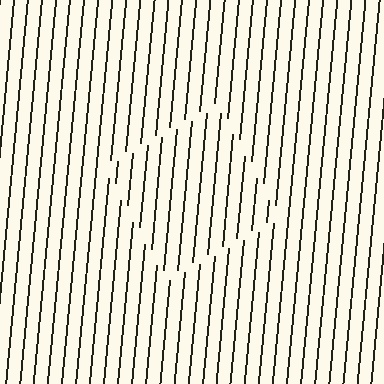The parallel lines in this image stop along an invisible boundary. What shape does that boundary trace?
An illusory square. The interior of the shape contains the same grating, shifted by half a period — the contour is defined by the phase discontinuity where line-ends from the inner and outer gratings abut.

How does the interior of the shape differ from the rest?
The interior of the shape contains the same grating, shifted by half a period — the contour is defined by the phase discontinuity where line-ends from the inner and outer gratings abut.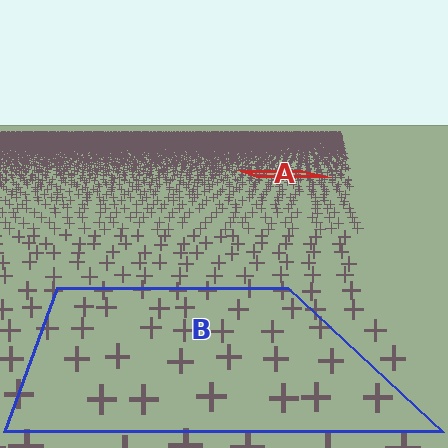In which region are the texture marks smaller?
The texture marks are smaller in region A, because it is farther away.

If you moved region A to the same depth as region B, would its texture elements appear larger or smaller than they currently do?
They would appear larger. At a closer depth, the same texture elements are projected at a bigger on-screen size.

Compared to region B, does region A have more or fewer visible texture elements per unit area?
Region A has more texture elements per unit area — they are packed more densely because it is farther away.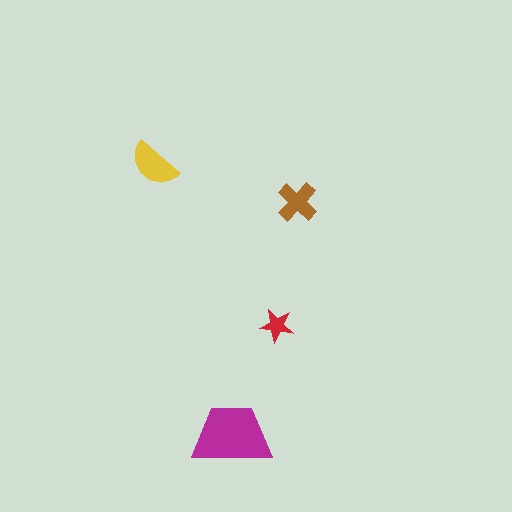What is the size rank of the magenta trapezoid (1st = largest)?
1st.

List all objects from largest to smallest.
The magenta trapezoid, the yellow semicircle, the brown cross, the red star.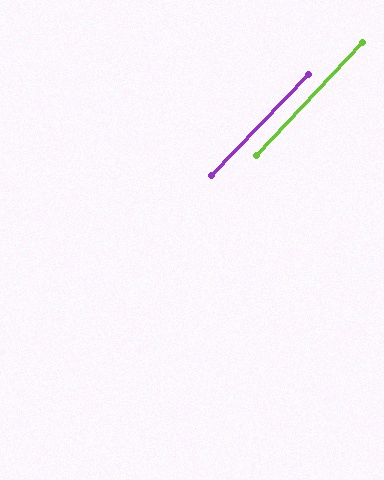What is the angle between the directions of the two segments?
Approximately 1 degree.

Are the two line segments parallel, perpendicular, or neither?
Parallel — their directions differ by only 0.9°.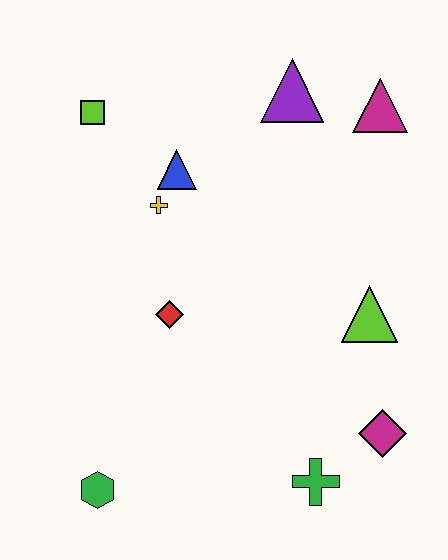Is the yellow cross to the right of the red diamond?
No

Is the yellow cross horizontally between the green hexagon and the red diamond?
Yes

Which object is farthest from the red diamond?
The magenta triangle is farthest from the red diamond.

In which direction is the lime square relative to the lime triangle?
The lime square is to the left of the lime triangle.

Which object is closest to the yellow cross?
The blue triangle is closest to the yellow cross.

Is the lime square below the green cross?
No